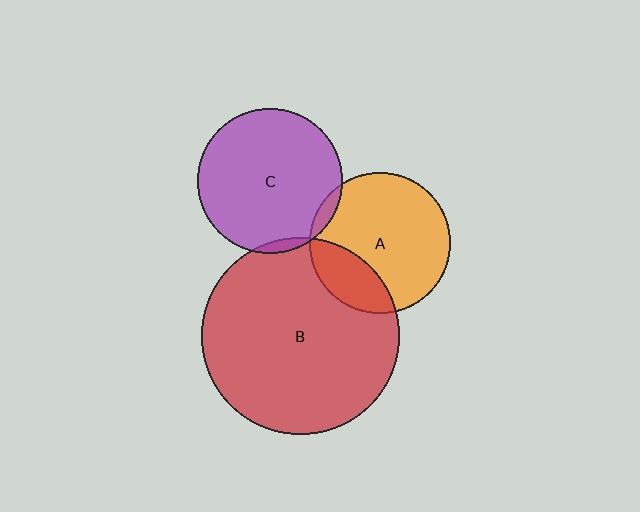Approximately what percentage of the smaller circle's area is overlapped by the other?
Approximately 5%.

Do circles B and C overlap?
Yes.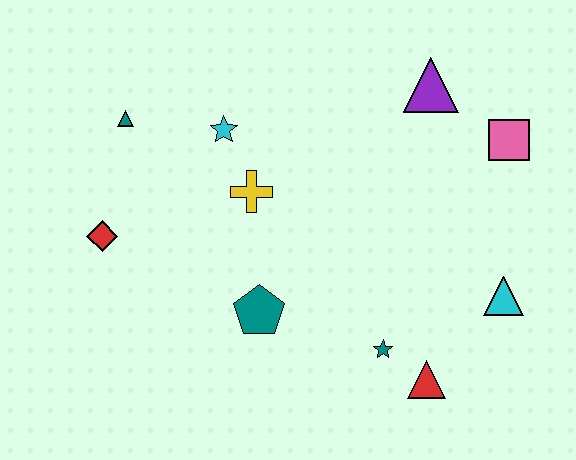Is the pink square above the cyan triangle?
Yes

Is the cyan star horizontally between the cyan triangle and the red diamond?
Yes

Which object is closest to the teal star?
The red triangle is closest to the teal star.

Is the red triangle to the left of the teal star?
No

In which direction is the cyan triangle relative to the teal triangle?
The cyan triangle is to the right of the teal triangle.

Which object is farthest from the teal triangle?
The cyan triangle is farthest from the teal triangle.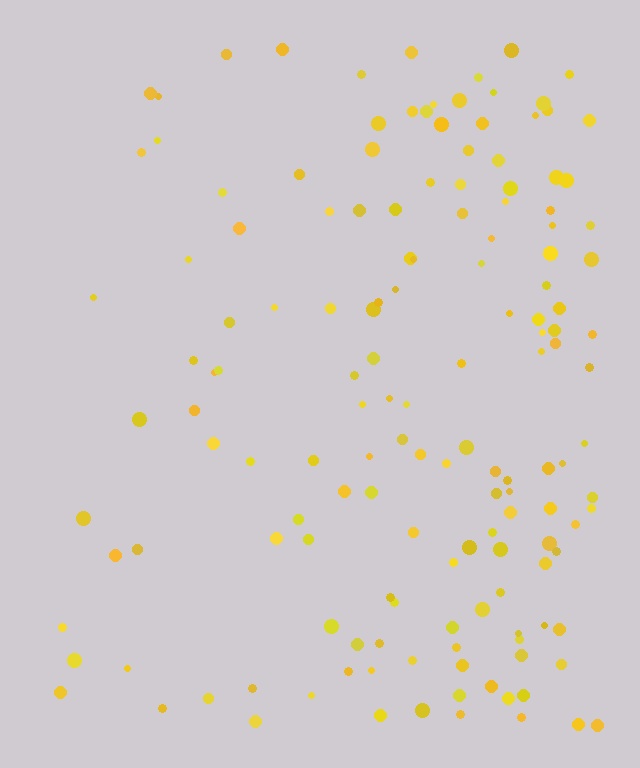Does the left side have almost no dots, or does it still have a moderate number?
Still a moderate number, just noticeably fewer than the right.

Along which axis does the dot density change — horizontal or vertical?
Horizontal.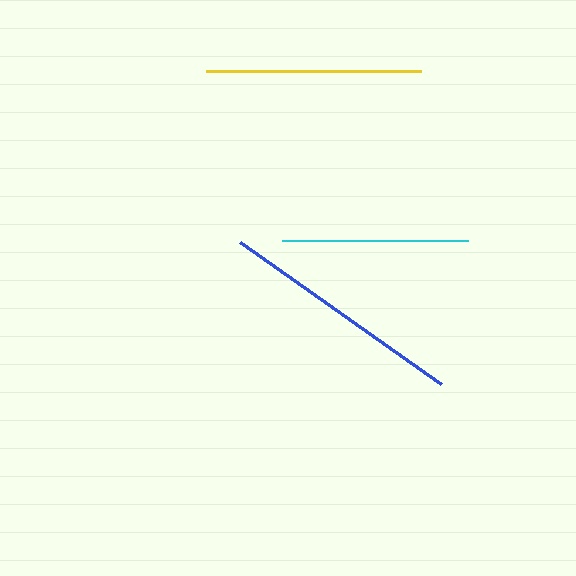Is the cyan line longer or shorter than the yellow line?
The yellow line is longer than the cyan line.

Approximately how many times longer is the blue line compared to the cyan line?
The blue line is approximately 1.3 times the length of the cyan line.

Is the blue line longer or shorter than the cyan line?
The blue line is longer than the cyan line.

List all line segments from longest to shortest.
From longest to shortest: blue, yellow, cyan.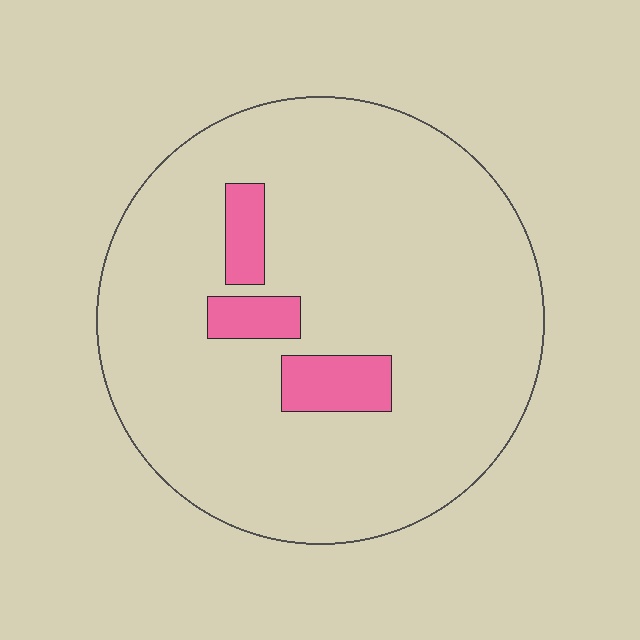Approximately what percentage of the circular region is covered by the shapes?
Approximately 10%.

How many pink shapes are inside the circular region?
3.